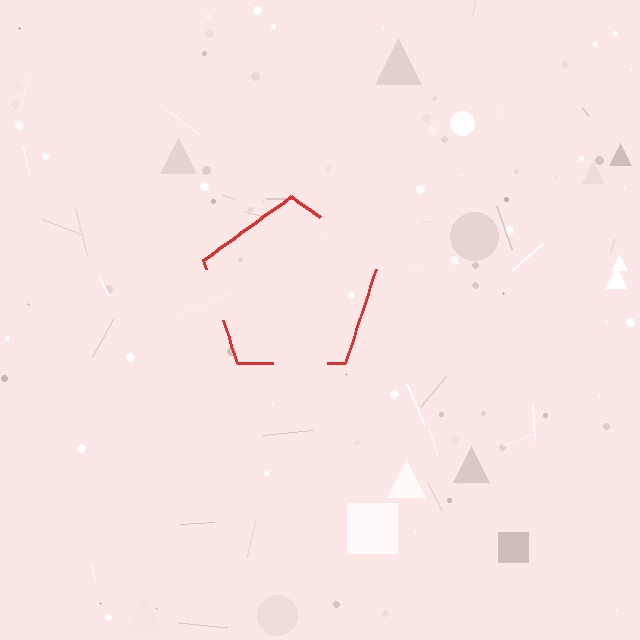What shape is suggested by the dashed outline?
The dashed outline suggests a pentagon.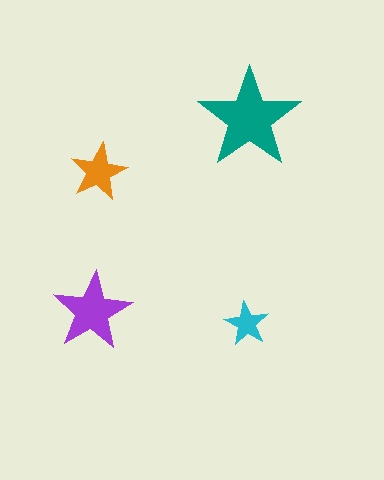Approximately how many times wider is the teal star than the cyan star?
About 2.5 times wider.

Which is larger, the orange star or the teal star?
The teal one.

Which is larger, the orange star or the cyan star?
The orange one.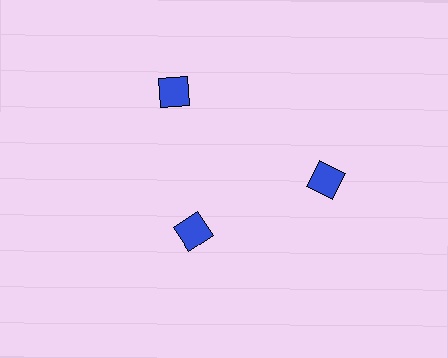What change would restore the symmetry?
The symmetry would be restored by moving it outward, back onto the ring so that all 3 diamonds sit at equal angles and equal distance from the center.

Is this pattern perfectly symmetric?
No. The 3 blue diamonds are arranged in a ring, but one element near the 7 o'clock position is pulled inward toward the center, breaking the 3-fold rotational symmetry.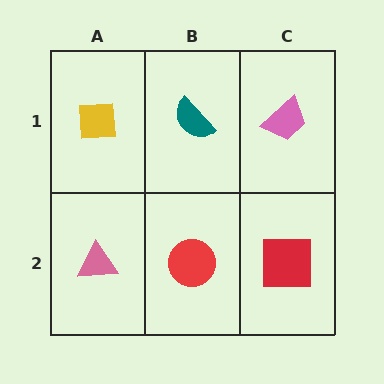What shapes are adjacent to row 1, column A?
A pink triangle (row 2, column A), a teal semicircle (row 1, column B).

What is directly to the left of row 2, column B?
A pink triangle.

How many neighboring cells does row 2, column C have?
2.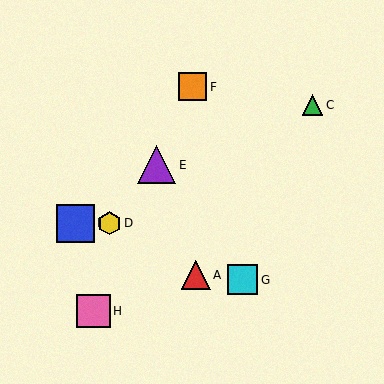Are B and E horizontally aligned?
No, B is at y≈223 and E is at y≈165.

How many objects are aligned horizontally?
2 objects (B, D) are aligned horizontally.